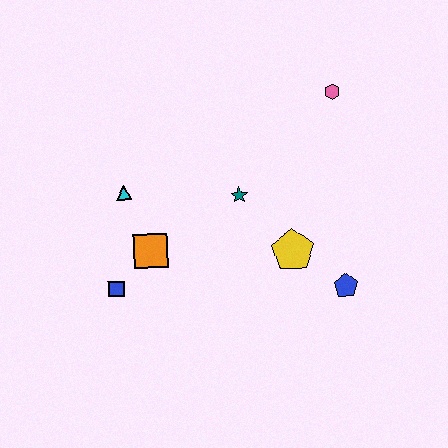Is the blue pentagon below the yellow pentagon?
Yes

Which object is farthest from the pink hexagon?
The blue square is farthest from the pink hexagon.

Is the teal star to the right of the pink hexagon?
No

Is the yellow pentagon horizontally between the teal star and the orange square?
No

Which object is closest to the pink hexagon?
The teal star is closest to the pink hexagon.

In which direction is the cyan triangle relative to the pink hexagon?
The cyan triangle is to the left of the pink hexagon.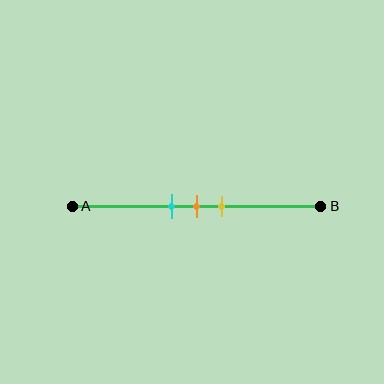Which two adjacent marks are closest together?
The cyan and orange marks are the closest adjacent pair.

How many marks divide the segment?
There are 3 marks dividing the segment.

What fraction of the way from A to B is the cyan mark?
The cyan mark is approximately 40% (0.4) of the way from A to B.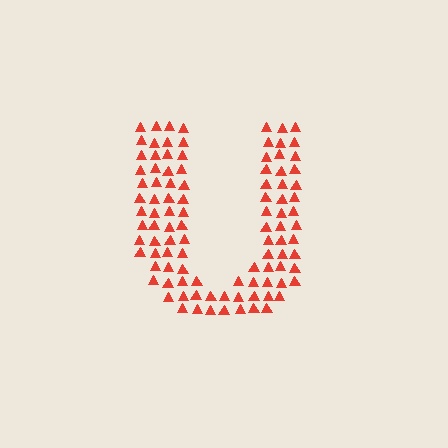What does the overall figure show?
The overall figure shows the letter U.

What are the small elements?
The small elements are triangles.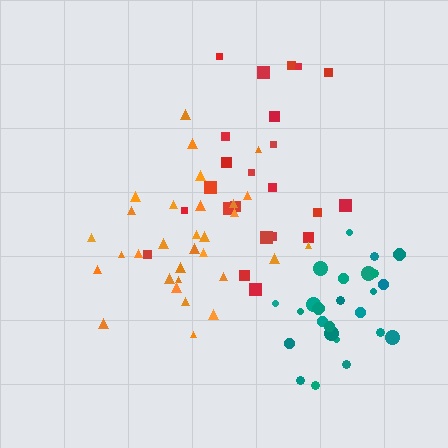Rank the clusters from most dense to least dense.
teal, orange, red.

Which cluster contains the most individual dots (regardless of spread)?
Orange (31).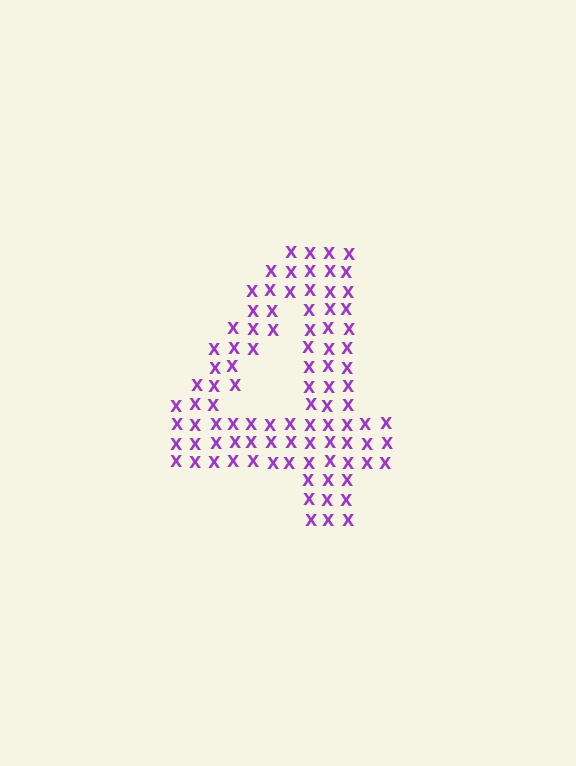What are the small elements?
The small elements are letter X's.